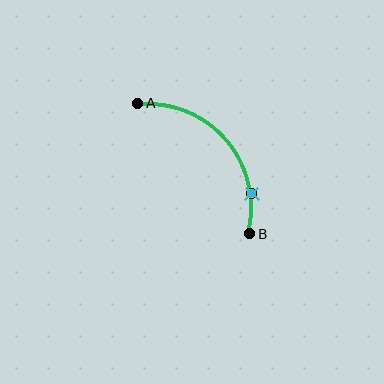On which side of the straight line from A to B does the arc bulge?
The arc bulges above and to the right of the straight line connecting A and B.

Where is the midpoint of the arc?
The arc midpoint is the point on the curve farthest from the straight line joining A and B. It sits above and to the right of that line.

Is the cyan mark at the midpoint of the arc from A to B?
No. The cyan mark lies on the arc but is closer to endpoint B. The arc midpoint would be at the point on the curve equidistant along the arc from both A and B.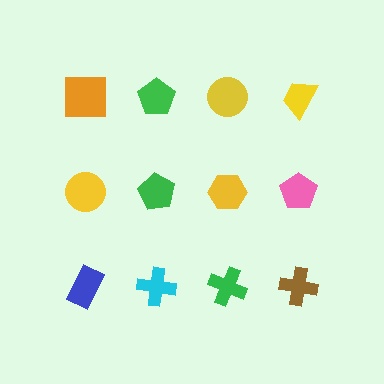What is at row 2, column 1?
A yellow circle.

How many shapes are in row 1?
4 shapes.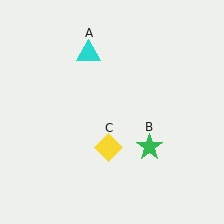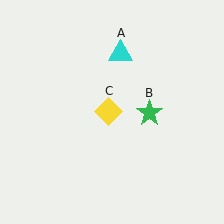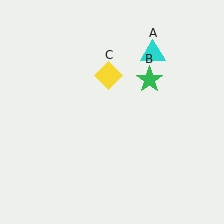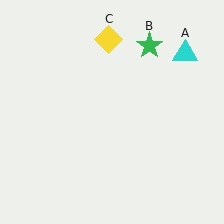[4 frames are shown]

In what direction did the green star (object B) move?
The green star (object B) moved up.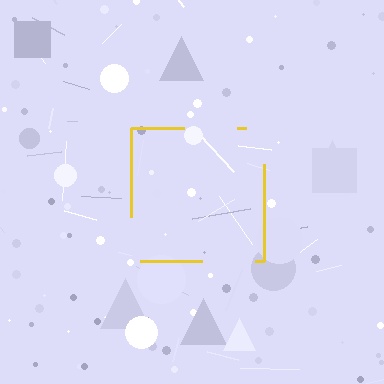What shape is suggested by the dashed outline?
The dashed outline suggests a square.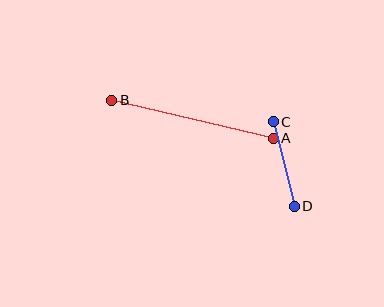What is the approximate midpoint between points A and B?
The midpoint is at approximately (192, 119) pixels.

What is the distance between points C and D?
The distance is approximately 87 pixels.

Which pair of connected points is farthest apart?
Points A and B are farthest apart.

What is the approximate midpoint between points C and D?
The midpoint is at approximately (284, 164) pixels.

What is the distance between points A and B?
The distance is approximately 166 pixels.